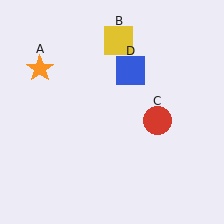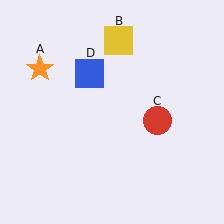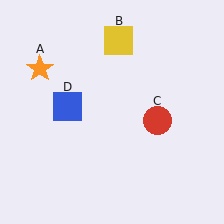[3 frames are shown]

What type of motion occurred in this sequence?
The blue square (object D) rotated counterclockwise around the center of the scene.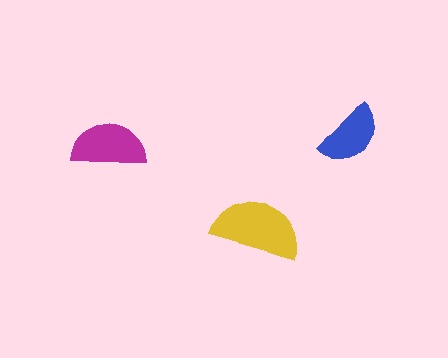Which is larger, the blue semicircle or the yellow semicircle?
The yellow one.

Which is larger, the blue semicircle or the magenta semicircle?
The magenta one.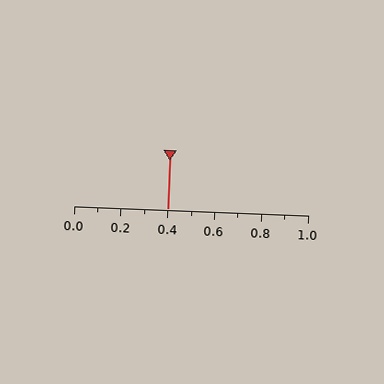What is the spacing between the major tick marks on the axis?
The major ticks are spaced 0.2 apart.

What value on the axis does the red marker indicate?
The marker indicates approximately 0.4.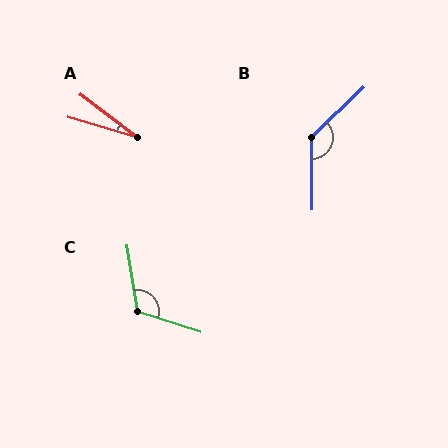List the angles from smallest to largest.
A (21°), C (117°), B (134°).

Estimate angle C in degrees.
Approximately 117 degrees.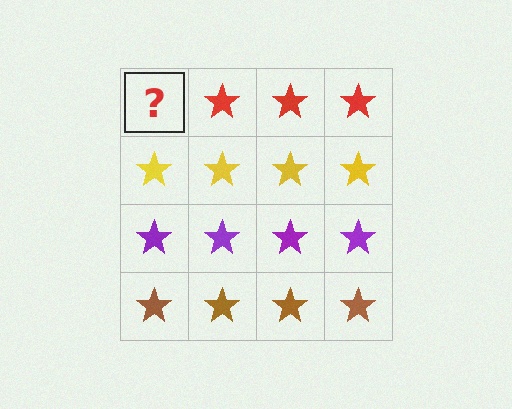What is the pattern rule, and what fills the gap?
The rule is that each row has a consistent color. The gap should be filled with a red star.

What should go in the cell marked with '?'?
The missing cell should contain a red star.